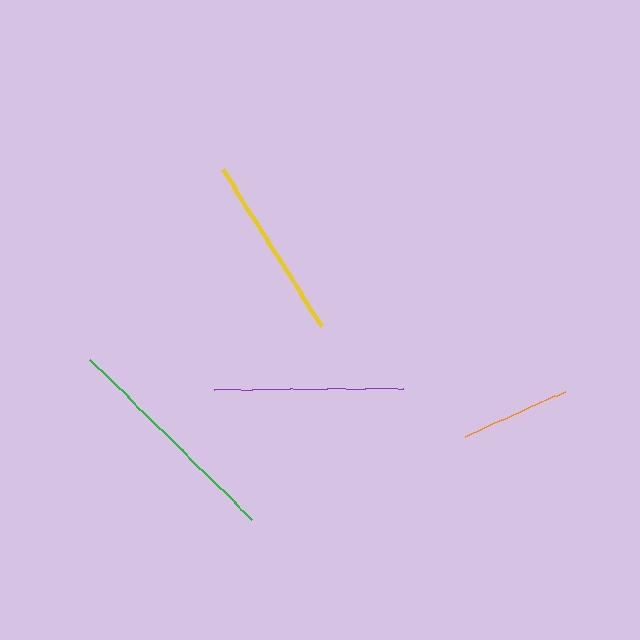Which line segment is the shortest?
The orange line is the shortest at approximately 109 pixels.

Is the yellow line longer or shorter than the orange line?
The yellow line is longer than the orange line.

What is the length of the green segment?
The green segment is approximately 228 pixels long.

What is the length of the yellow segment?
The yellow segment is approximately 186 pixels long.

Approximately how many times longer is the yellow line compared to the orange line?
The yellow line is approximately 1.7 times the length of the orange line.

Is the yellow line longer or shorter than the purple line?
The purple line is longer than the yellow line.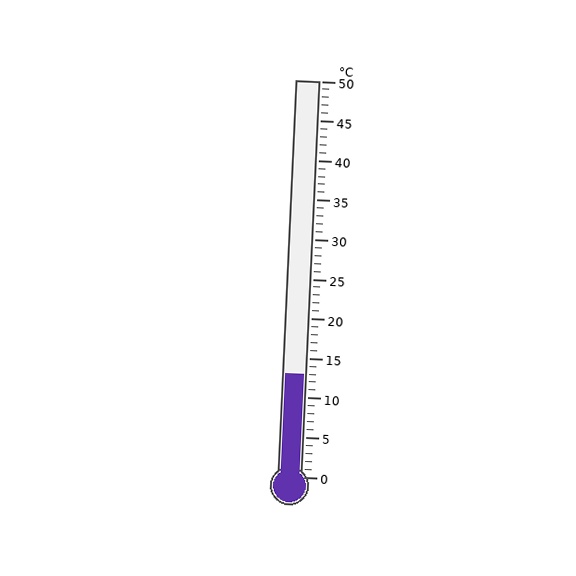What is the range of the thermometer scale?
The thermometer scale ranges from 0°C to 50°C.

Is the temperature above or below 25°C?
The temperature is below 25°C.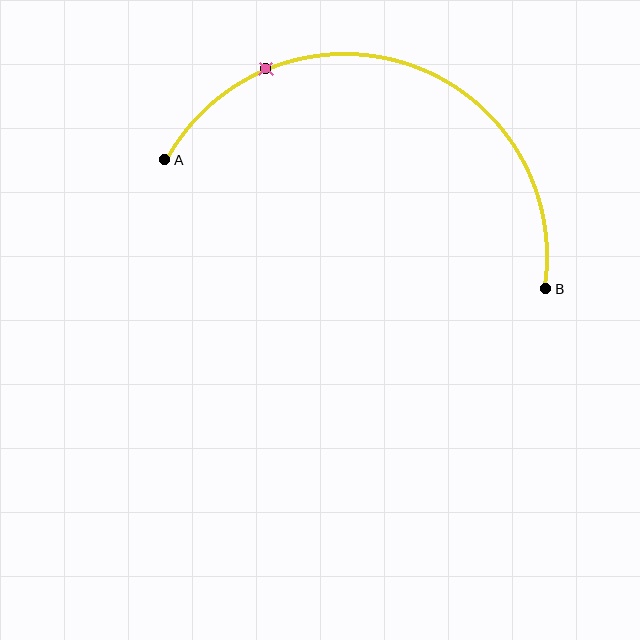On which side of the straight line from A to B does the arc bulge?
The arc bulges above the straight line connecting A and B.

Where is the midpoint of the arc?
The arc midpoint is the point on the curve farthest from the straight line joining A and B. It sits above that line.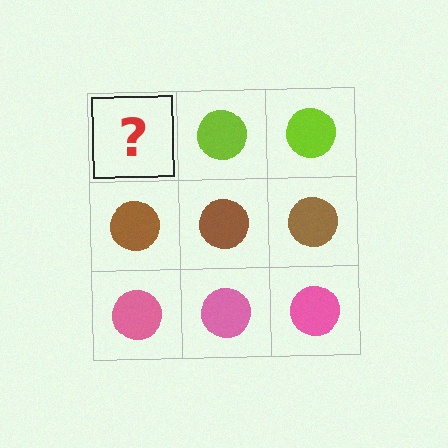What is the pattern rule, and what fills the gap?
The rule is that each row has a consistent color. The gap should be filled with a lime circle.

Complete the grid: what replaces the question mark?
The question mark should be replaced with a lime circle.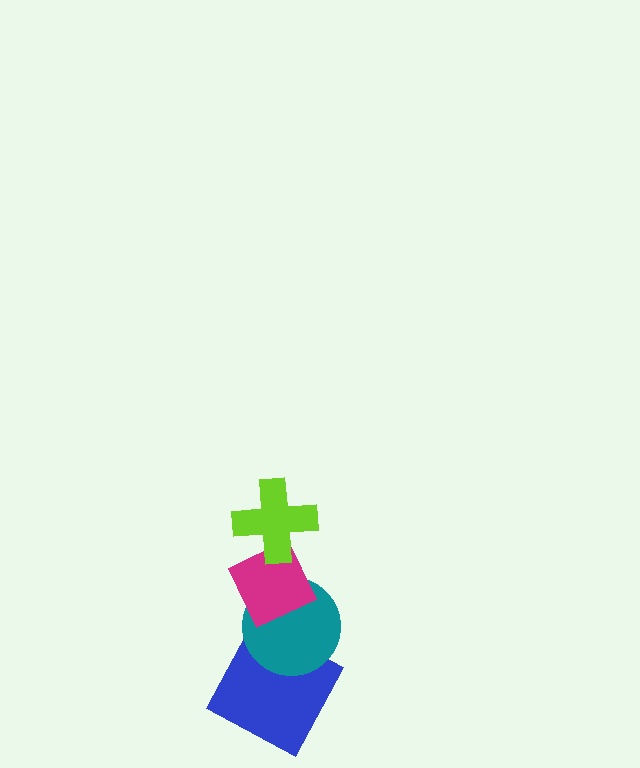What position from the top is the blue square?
The blue square is 4th from the top.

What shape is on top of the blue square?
The teal circle is on top of the blue square.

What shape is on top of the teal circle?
The magenta diamond is on top of the teal circle.